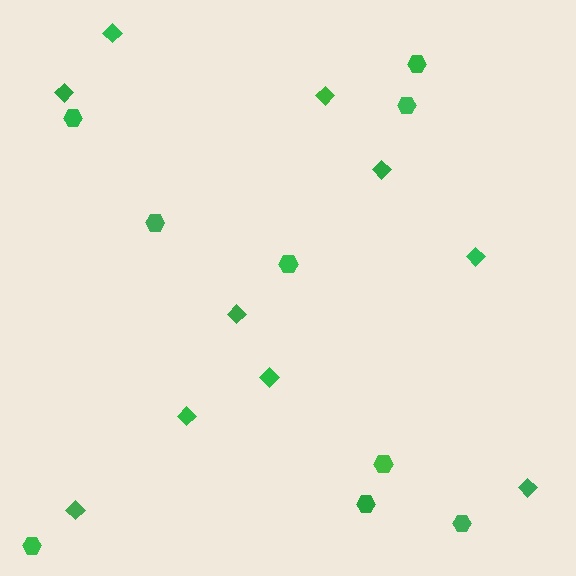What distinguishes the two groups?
There are 2 groups: one group of diamonds (10) and one group of hexagons (9).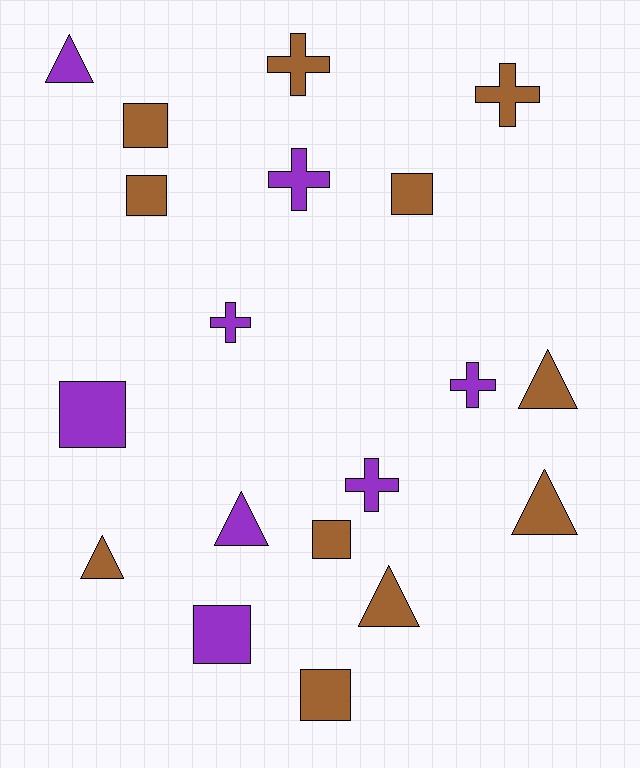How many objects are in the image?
There are 19 objects.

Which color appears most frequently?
Brown, with 11 objects.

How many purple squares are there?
There are 2 purple squares.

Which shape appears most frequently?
Square, with 7 objects.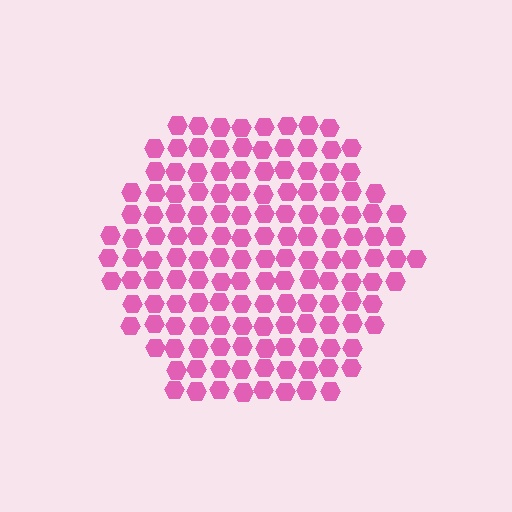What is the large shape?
The large shape is a hexagon.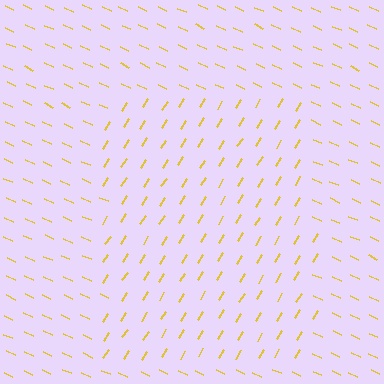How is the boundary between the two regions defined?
The boundary is defined purely by a change in line orientation (approximately 83 degrees difference). All lines are the same color and thickness.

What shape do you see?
I see a rectangle.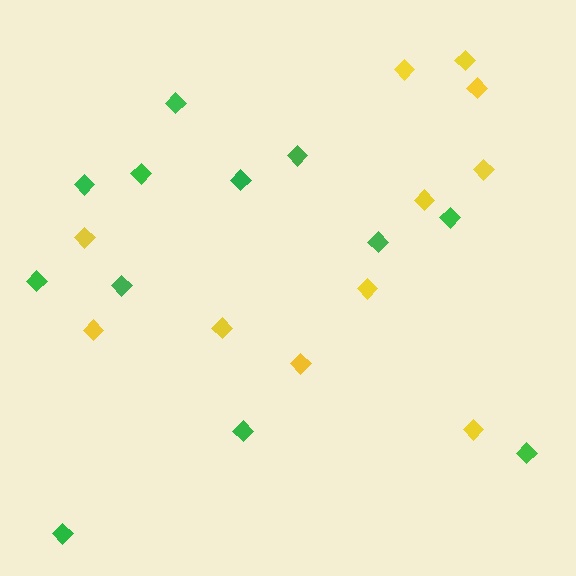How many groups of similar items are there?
There are 2 groups: one group of yellow diamonds (11) and one group of green diamonds (12).